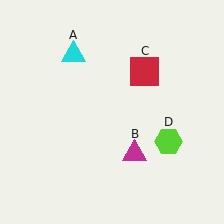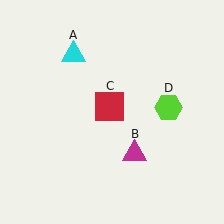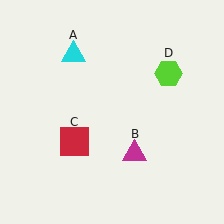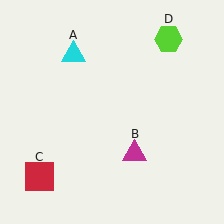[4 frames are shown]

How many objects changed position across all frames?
2 objects changed position: red square (object C), lime hexagon (object D).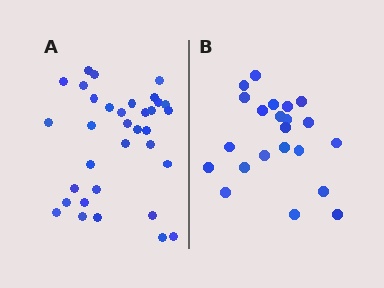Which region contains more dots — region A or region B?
Region A (the left region) has more dots.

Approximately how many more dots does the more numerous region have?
Region A has roughly 12 or so more dots than region B.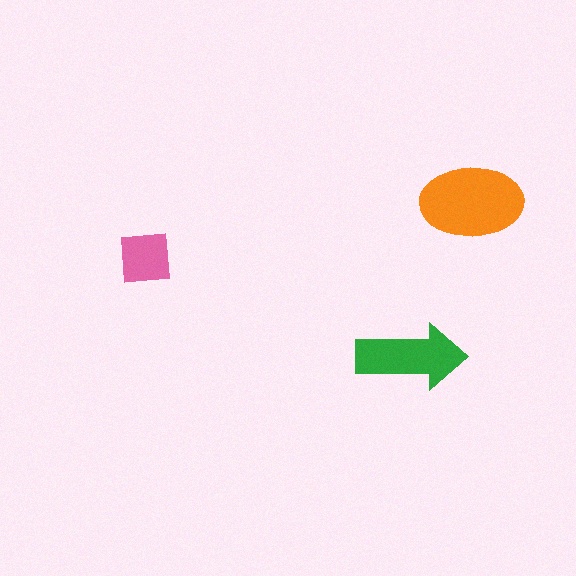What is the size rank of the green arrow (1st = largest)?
2nd.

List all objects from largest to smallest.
The orange ellipse, the green arrow, the pink square.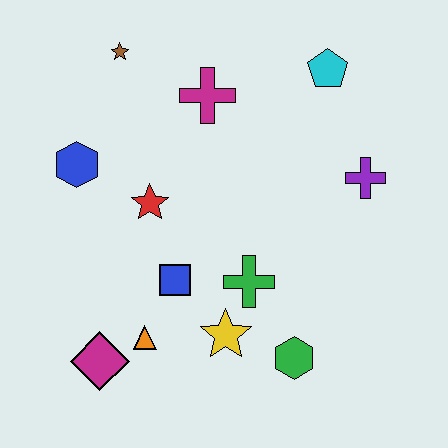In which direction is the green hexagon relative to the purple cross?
The green hexagon is below the purple cross.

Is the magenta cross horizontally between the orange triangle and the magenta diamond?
No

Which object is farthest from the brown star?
The green hexagon is farthest from the brown star.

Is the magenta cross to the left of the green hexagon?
Yes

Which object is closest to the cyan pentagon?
The purple cross is closest to the cyan pentagon.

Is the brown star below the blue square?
No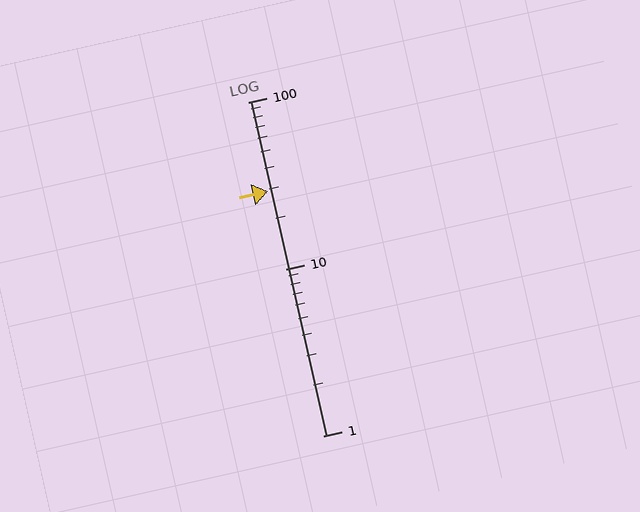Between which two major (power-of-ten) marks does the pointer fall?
The pointer is between 10 and 100.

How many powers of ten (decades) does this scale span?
The scale spans 2 decades, from 1 to 100.